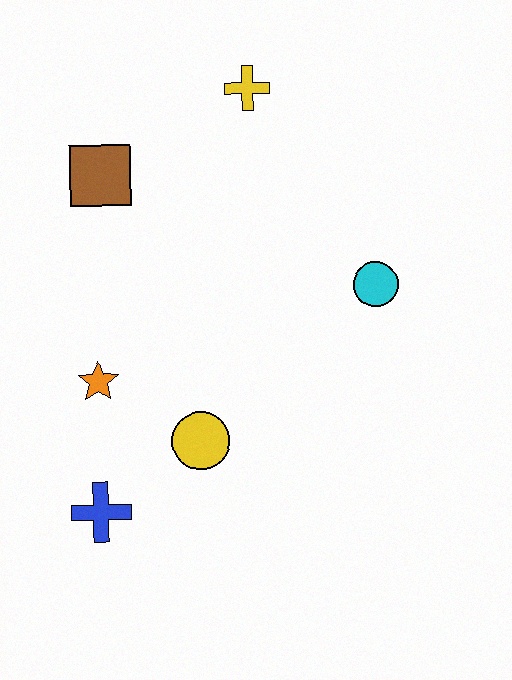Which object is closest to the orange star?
The yellow circle is closest to the orange star.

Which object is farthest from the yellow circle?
The yellow cross is farthest from the yellow circle.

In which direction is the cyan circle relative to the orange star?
The cyan circle is to the right of the orange star.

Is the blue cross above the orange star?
No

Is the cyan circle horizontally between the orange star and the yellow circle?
No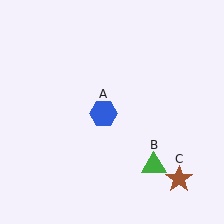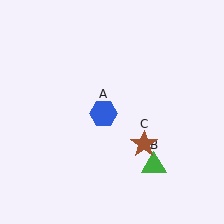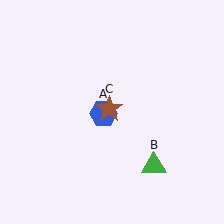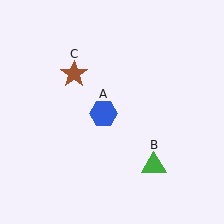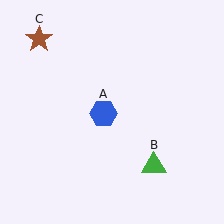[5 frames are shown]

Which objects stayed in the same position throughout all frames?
Blue hexagon (object A) and green triangle (object B) remained stationary.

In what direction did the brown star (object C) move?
The brown star (object C) moved up and to the left.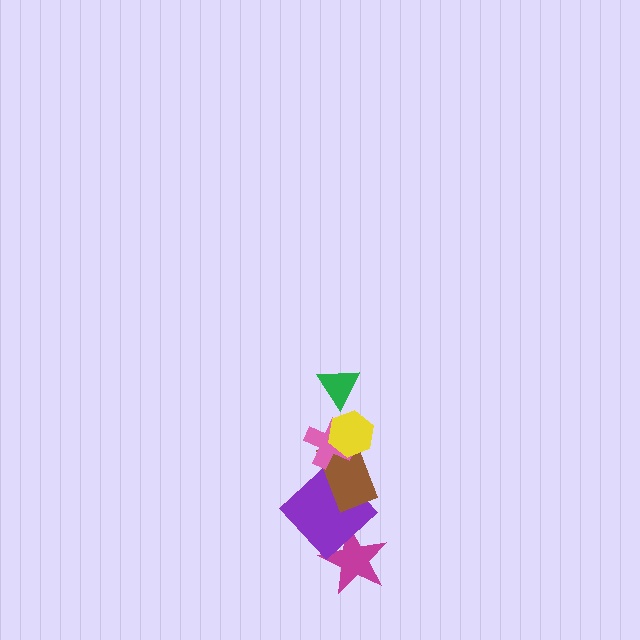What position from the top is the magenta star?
The magenta star is 6th from the top.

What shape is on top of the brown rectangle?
The pink cross is on top of the brown rectangle.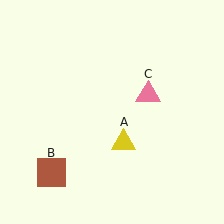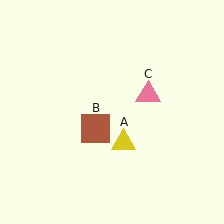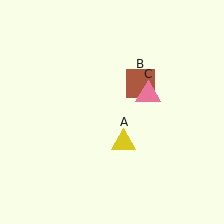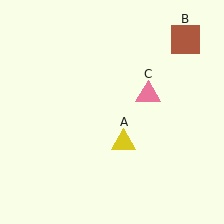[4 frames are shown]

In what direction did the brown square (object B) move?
The brown square (object B) moved up and to the right.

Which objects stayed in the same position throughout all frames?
Yellow triangle (object A) and pink triangle (object C) remained stationary.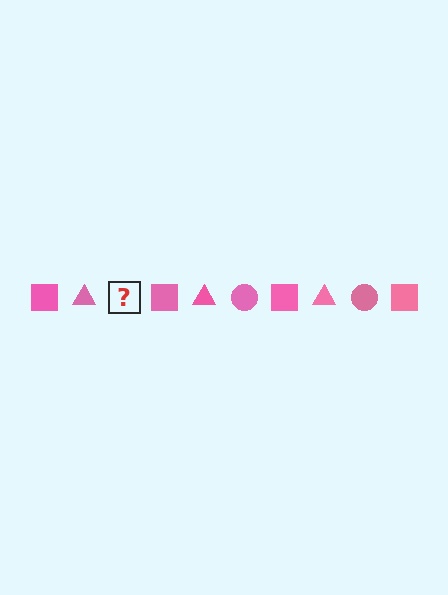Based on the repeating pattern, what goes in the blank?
The blank should be a pink circle.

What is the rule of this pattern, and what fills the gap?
The rule is that the pattern cycles through square, triangle, circle shapes in pink. The gap should be filled with a pink circle.